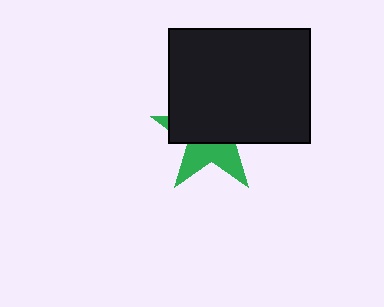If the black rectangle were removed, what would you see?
You would see the complete green star.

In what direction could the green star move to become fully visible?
The green star could move down. That would shift it out from behind the black rectangle entirely.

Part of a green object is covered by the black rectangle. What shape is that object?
It is a star.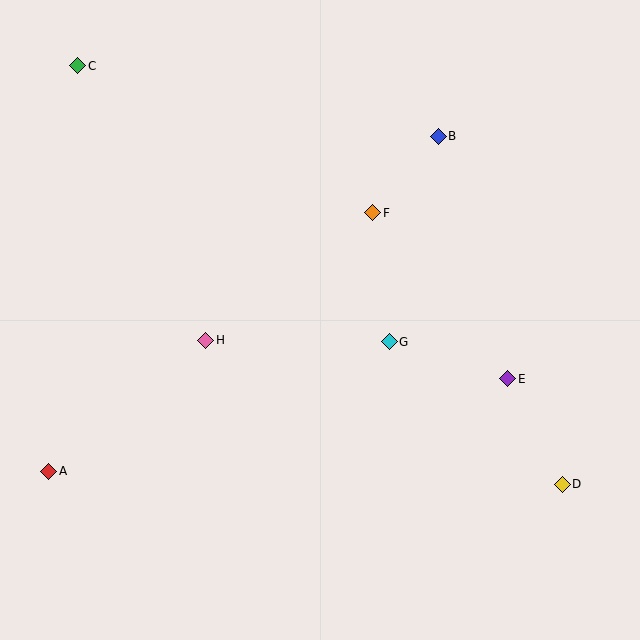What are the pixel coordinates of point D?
Point D is at (562, 484).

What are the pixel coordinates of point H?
Point H is at (206, 340).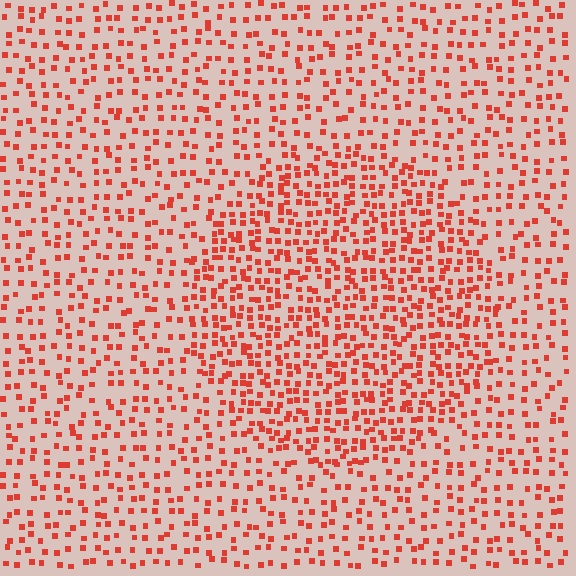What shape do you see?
I see a circle.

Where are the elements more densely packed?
The elements are more densely packed inside the circle boundary.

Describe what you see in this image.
The image contains small red elements arranged at two different densities. A circle-shaped region is visible where the elements are more densely packed than the surrounding area.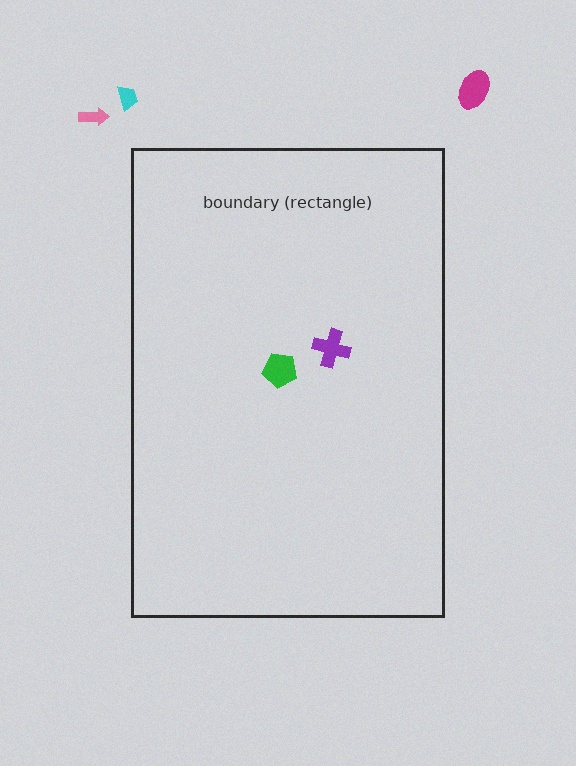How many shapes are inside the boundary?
2 inside, 3 outside.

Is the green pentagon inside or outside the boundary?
Inside.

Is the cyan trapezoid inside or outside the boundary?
Outside.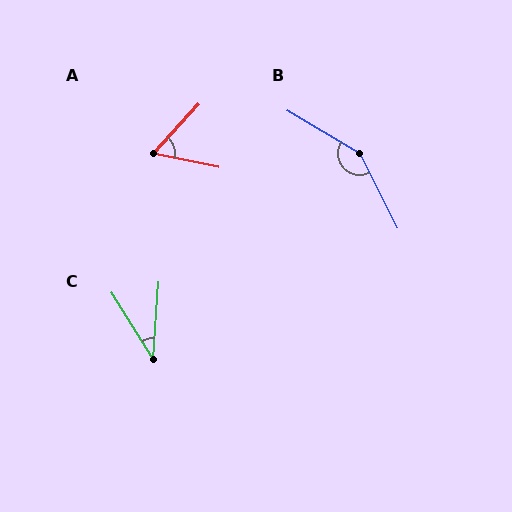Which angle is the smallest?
C, at approximately 36 degrees.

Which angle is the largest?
B, at approximately 148 degrees.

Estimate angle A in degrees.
Approximately 59 degrees.